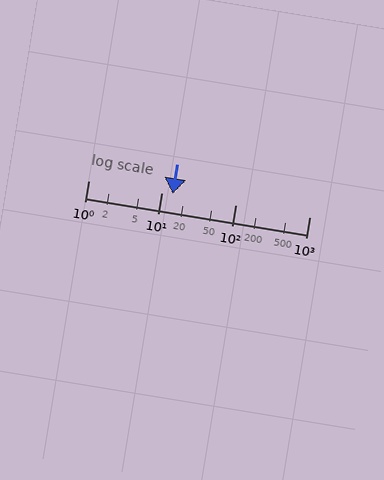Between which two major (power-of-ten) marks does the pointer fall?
The pointer is between 10 and 100.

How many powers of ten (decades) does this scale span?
The scale spans 3 decades, from 1 to 1000.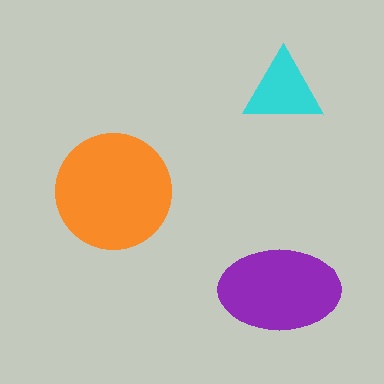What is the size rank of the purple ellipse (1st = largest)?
2nd.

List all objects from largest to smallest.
The orange circle, the purple ellipse, the cyan triangle.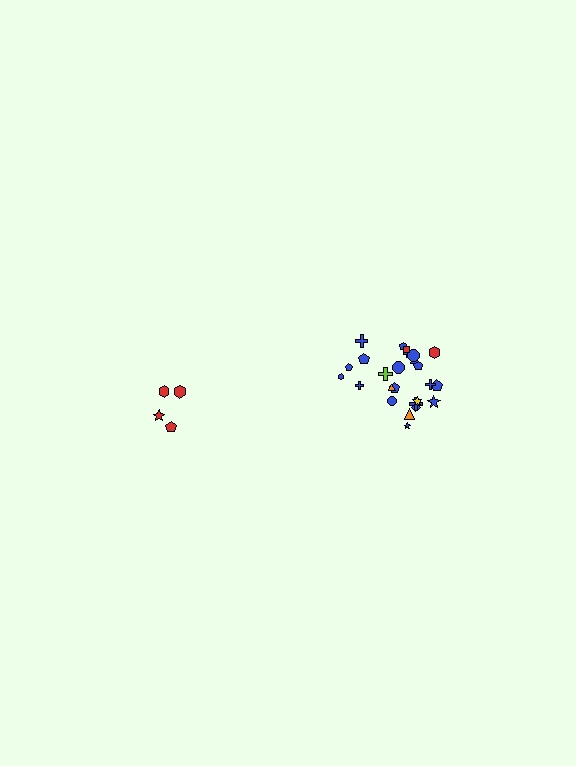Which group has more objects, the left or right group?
The right group.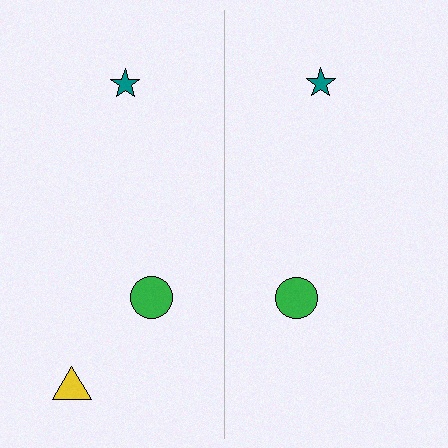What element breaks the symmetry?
A yellow triangle is missing from the right side.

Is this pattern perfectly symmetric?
No, the pattern is not perfectly symmetric. A yellow triangle is missing from the right side.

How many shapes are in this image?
There are 5 shapes in this image.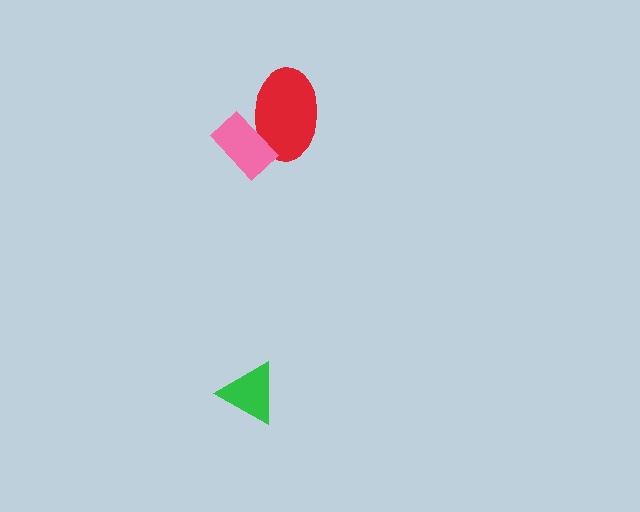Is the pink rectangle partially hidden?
No, no other shape covers it.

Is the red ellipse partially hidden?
Yes, it is partially covered by another shape.